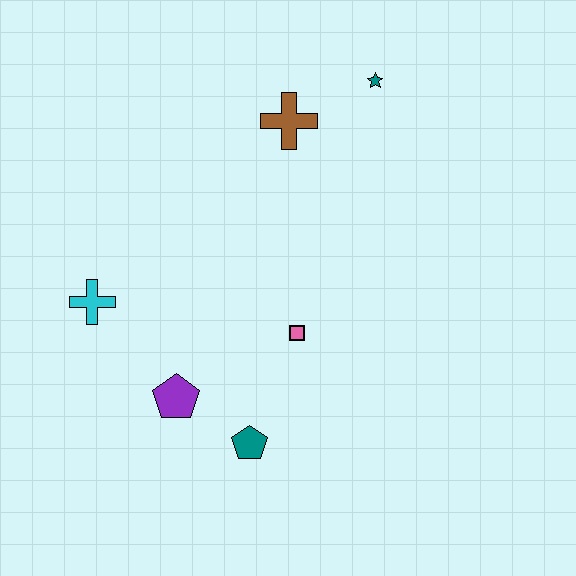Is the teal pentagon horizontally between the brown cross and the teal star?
No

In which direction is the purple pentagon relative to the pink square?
The purple pentagon is to the left of the pink square.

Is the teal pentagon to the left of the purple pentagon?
No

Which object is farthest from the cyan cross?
The teal star is farthest from the cyan cross.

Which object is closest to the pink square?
The teal pentagon is closest to the pink square.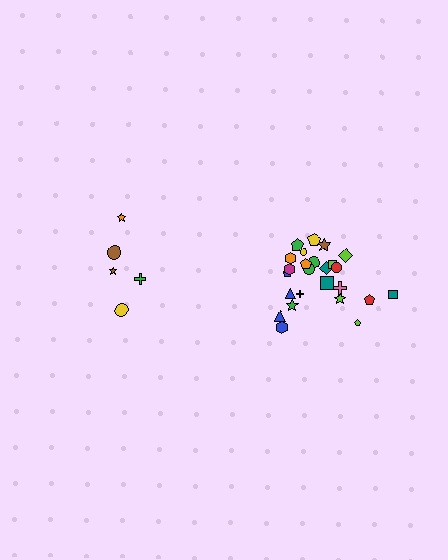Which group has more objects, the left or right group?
The right group.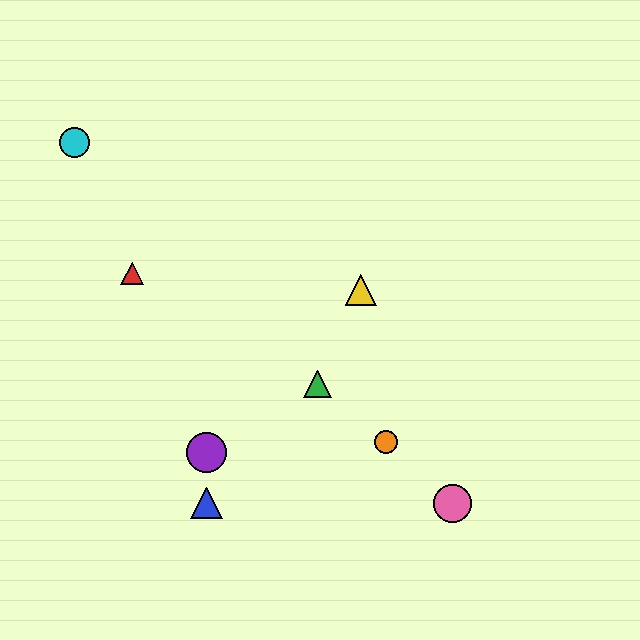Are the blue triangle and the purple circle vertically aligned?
Yes, both are at x≈207.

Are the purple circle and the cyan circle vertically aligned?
No, the purple circle is at x≈207 and the cyan circle is at x≈74.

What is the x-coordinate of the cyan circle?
The cyan circle is at x≈74.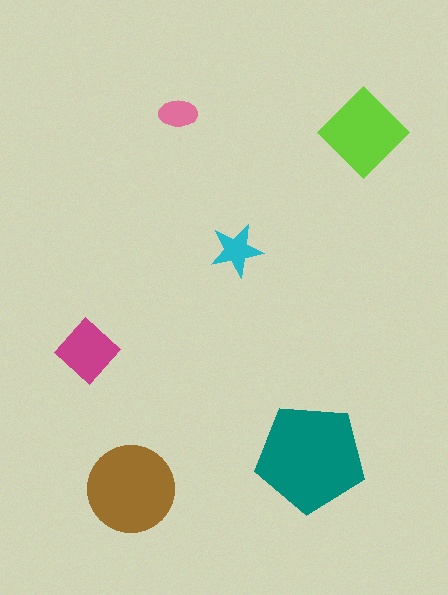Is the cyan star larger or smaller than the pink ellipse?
Larger.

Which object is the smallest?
The pink ellipse.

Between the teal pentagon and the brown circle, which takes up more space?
The teal pentagon.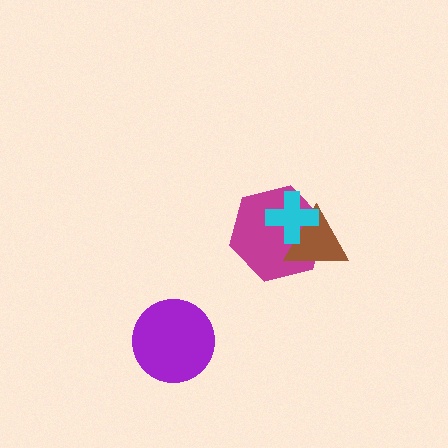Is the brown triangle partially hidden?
Yes, it is partially covered by another shape.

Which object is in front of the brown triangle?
The cyan cross is in front of the brown triangle.